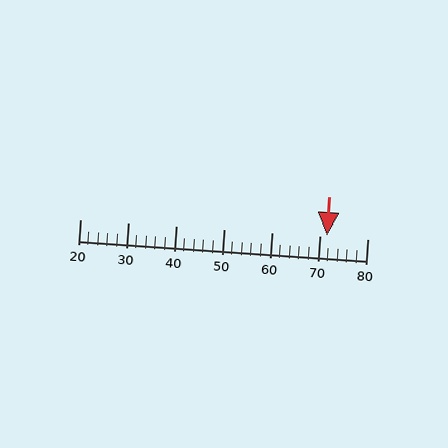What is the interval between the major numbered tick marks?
The major tick marks are spaced 10 units apart.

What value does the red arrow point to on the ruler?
The red arrow points to approximately 72.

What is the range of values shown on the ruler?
The ruler shows values from 20 to 80.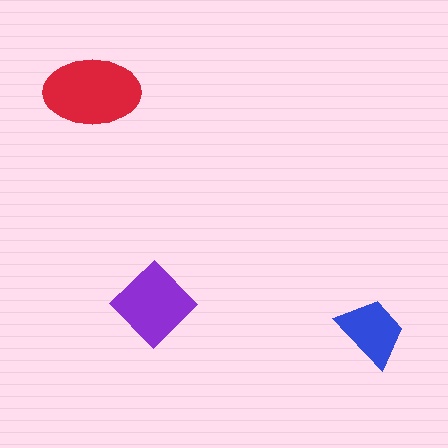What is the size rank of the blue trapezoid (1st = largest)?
3rd.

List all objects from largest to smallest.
The red ellipse, the purple diamond, the blue trapezoid.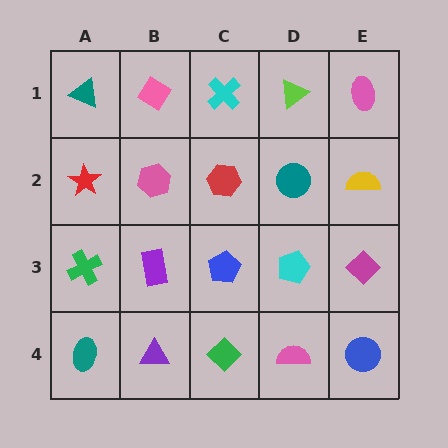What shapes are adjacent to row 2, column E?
A pink ellipse (row 1, column E), a magenta diamond (row 3, column E), a teal circle (row 2, column D).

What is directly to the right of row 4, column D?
A blue circle.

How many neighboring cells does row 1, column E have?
2.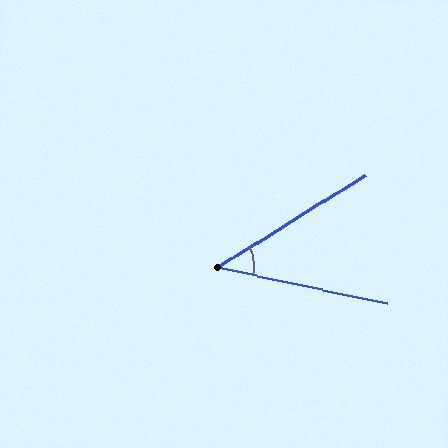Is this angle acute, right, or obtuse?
It is acute.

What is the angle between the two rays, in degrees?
Approximately 44 degrees.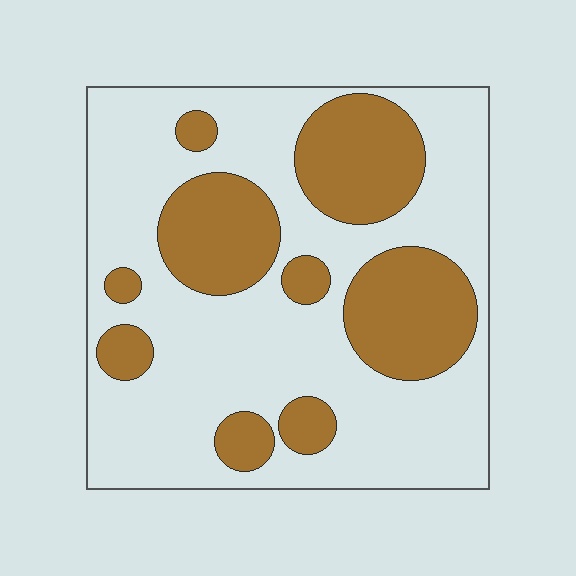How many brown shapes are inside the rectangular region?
9.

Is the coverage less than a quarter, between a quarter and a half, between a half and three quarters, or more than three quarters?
Between a quarter and a half.